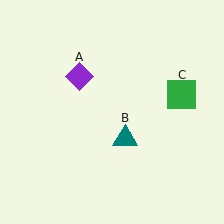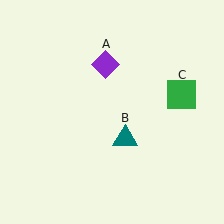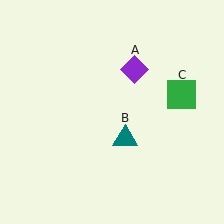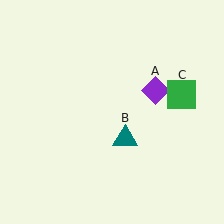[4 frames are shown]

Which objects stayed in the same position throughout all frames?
Teal triangle (object B) and green square (object C) remained stationary.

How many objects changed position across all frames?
1 object changed position: purple diamond (object A).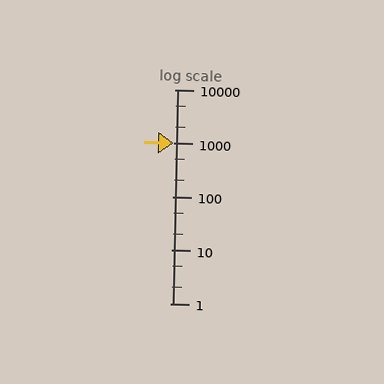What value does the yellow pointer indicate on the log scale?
The pointer indicates approximately 1000.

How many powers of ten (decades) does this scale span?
The scale spans 4 decades, from 1 to 10000.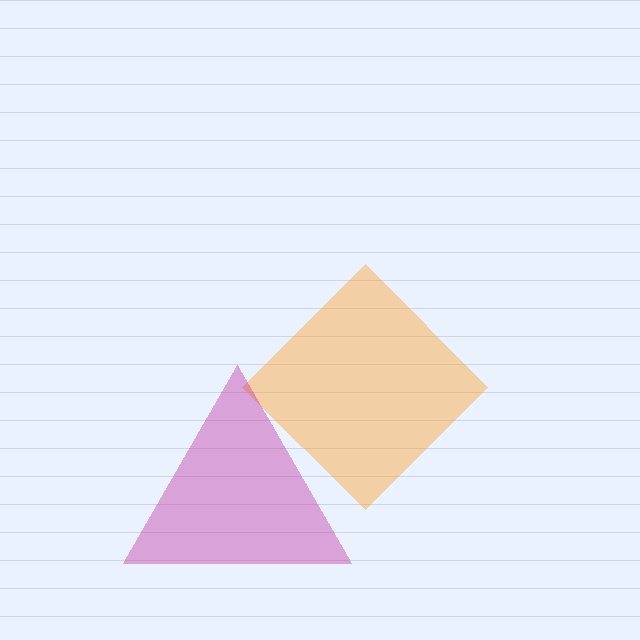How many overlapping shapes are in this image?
There are 2 overlapping shapes in the image.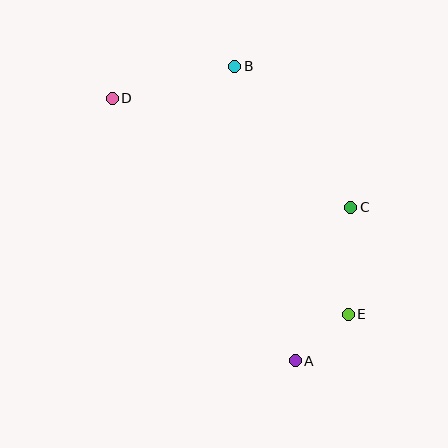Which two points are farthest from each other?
Points D and E are farthest from each other.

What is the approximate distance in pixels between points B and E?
The distance between B and E is approximately 273 pixels.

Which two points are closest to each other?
Points A and E are closest to each other.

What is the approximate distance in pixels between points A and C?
The distance between A and C is approximately 163 pixels.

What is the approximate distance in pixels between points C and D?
The distance between C and D is approximately 262 pixels.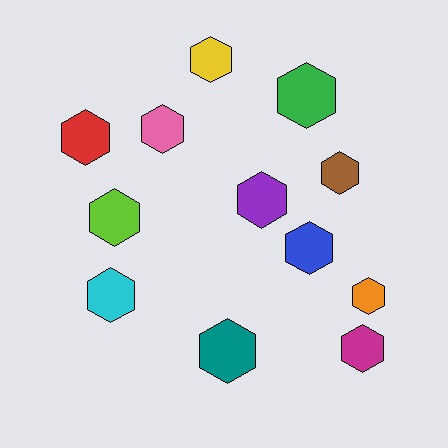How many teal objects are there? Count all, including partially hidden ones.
There is 1 teal object.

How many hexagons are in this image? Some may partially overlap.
There are 12 hexagons.